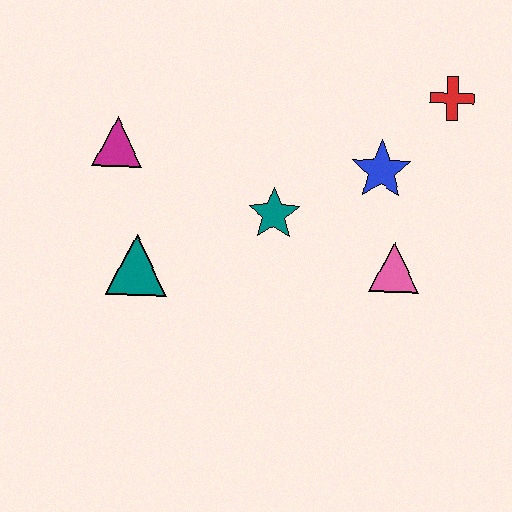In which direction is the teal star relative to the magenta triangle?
The teal star is to the right of the magenta triangle.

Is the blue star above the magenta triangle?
No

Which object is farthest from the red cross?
The teal triangle is farthest from the red cross.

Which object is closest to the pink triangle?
The blue star is closest to the pink triangle.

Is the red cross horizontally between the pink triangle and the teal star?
No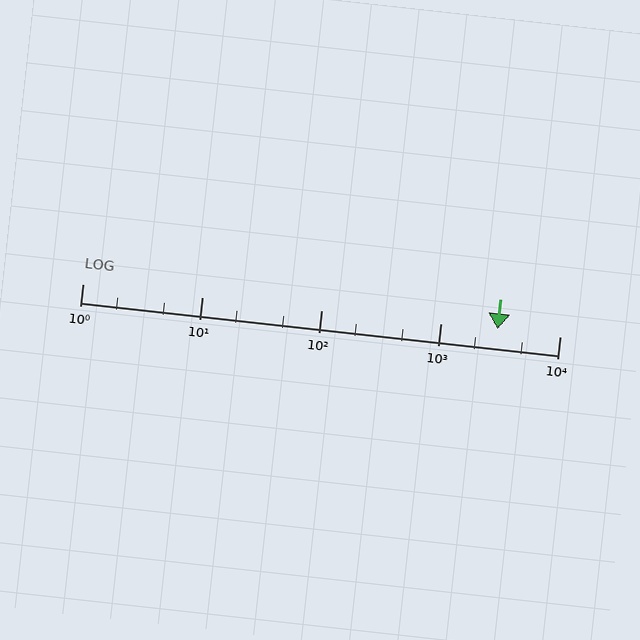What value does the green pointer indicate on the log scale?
The pointer indicates approximately 3000.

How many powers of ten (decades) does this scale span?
The scale spans 4 decades, from 1 to 10000.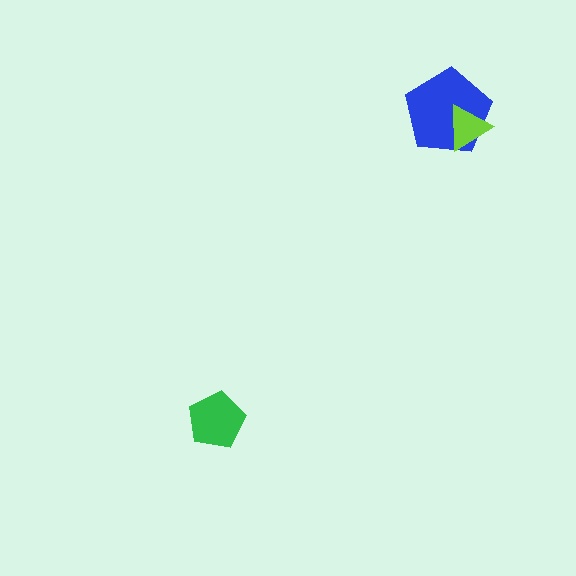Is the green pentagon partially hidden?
No, no other shape covers it.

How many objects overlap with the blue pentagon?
1 object overlaps with the blue pentagon.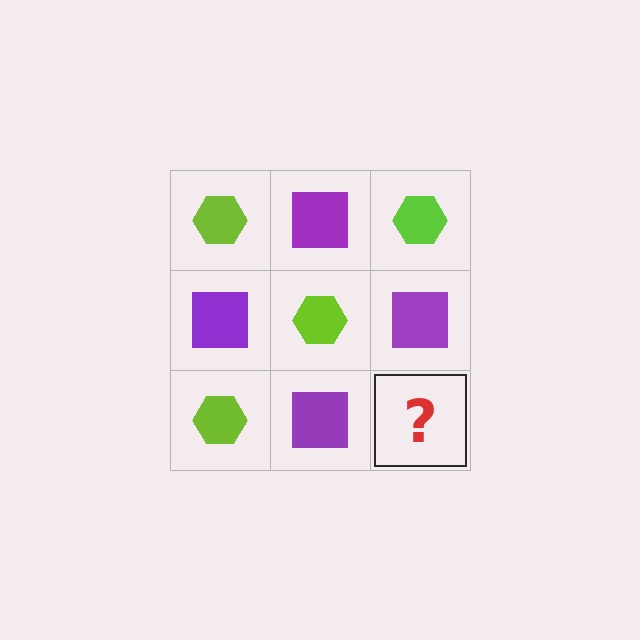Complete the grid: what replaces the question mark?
The question mark should be replaced with a lime hexagon.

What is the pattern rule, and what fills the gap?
The rule is that it alternates lime hexagon and purple square in a checkerboard pattern. The gap should be filled with a lime hexagon.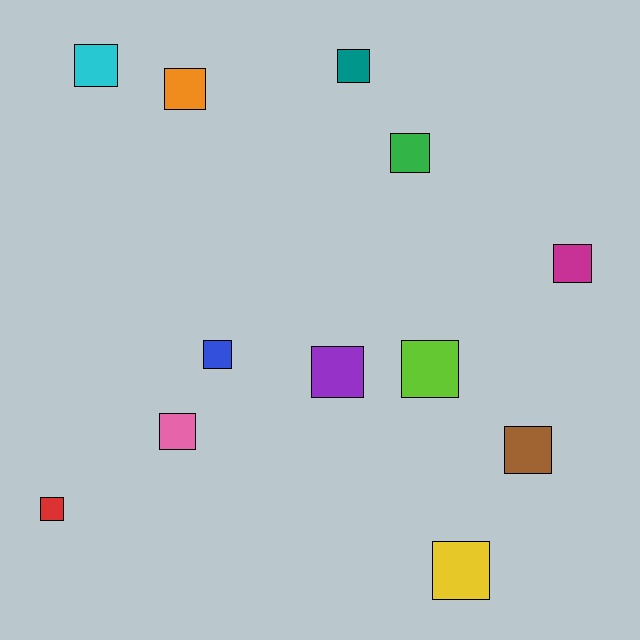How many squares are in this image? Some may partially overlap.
There are 12 squares.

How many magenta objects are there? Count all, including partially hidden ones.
There is 1 magenta object.